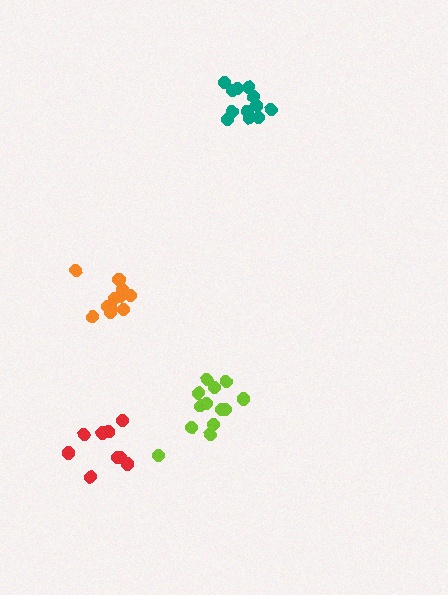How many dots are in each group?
Group 1: 12 dots, Group 2: 13 dots, Group 3: 11 dots, Group 4: 10 dots (46 total).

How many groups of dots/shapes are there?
There are 4 groups.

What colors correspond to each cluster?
The clusters are colored: teal, lime, orange, red.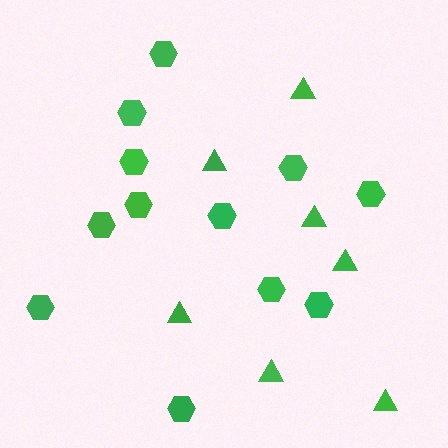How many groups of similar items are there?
There are 2 groups: one group of triangles (7) and one group of hexagons (12).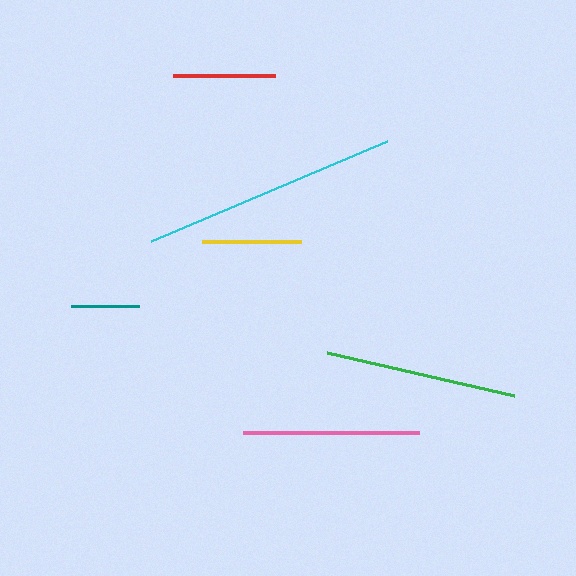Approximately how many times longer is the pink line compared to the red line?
The pink line is approximately 1.7 times the length of the red line.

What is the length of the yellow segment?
The yellow segment is approximately 99 pixels long.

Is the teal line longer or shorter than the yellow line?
The yellow line is longer than the teal line.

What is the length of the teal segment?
The teal segment is approximately 68 pixels long.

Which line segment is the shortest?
The teal line is the shortest at approximately 68 pixels.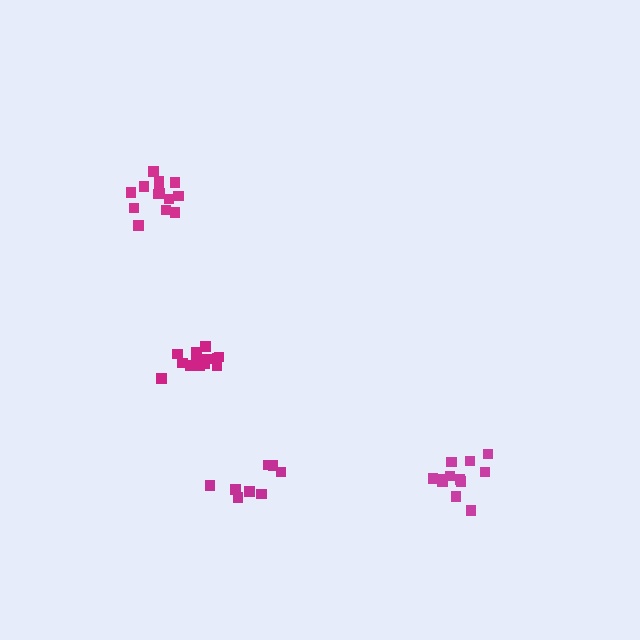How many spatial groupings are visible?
There are 4 spatial groupings.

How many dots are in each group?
Group 1: 14 dots, Group 2: 14 dots, Group 3: 8 dots, Group 4: 12 dots (48 total).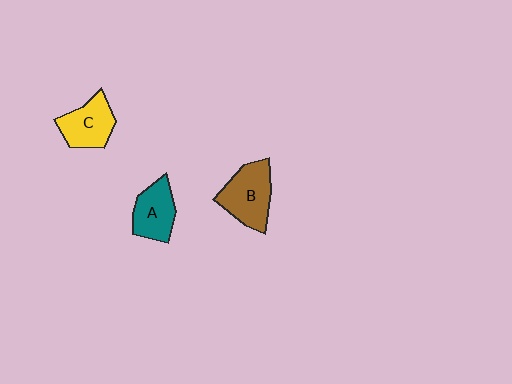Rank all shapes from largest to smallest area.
From largest to smallest: B (brown), C (yellow), A (teal).